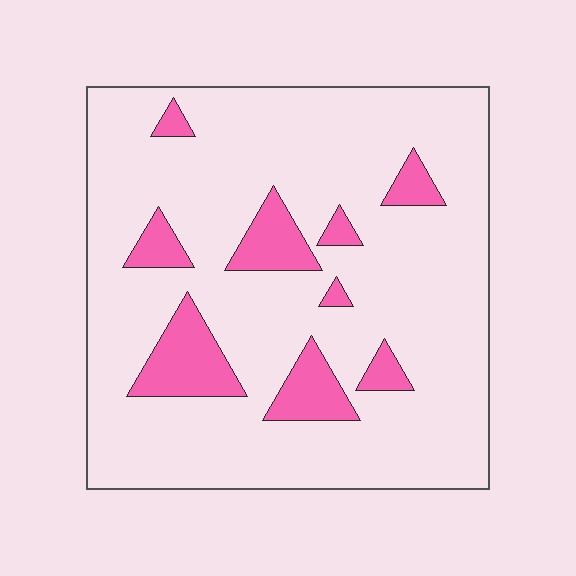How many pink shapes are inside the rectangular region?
9.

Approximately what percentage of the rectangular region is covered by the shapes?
Approximately 15%.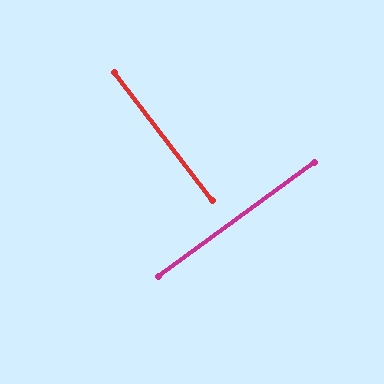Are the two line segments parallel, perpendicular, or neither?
Perpendicular — they meet at approximately 89°.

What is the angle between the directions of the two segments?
Approximately 89 degrees.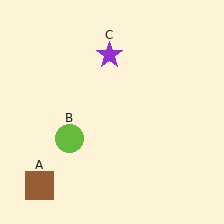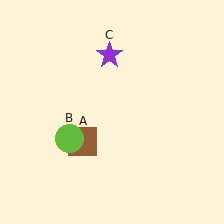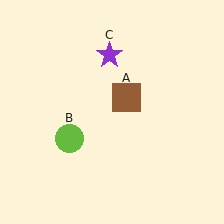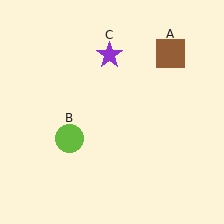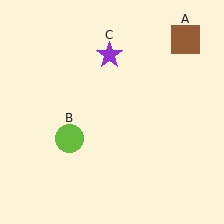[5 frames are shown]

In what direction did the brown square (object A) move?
The brown square (object A) moved up and to the right.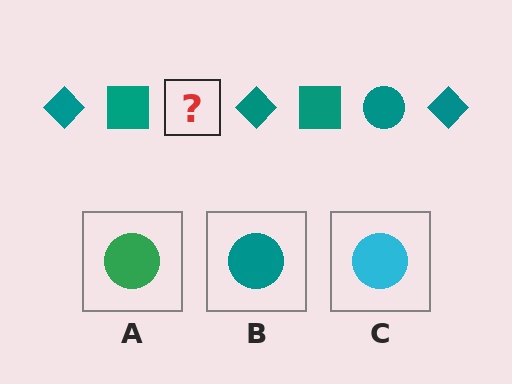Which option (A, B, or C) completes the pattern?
B.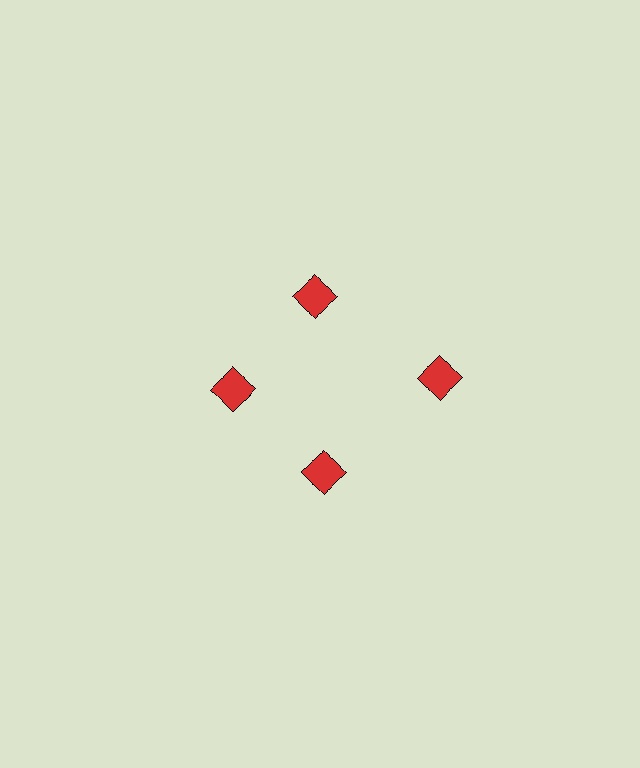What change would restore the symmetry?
The symmetry would be restored by moving it inward, back onto the ring so that all 4 diamonds sit at equal angles and equal distance from the center.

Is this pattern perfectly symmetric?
No. The 4 red diamonds are arranged in a ring, but one element near the 3 o'clock position is pushed outward from the center, breaking the 4-fold rotational symmetry.